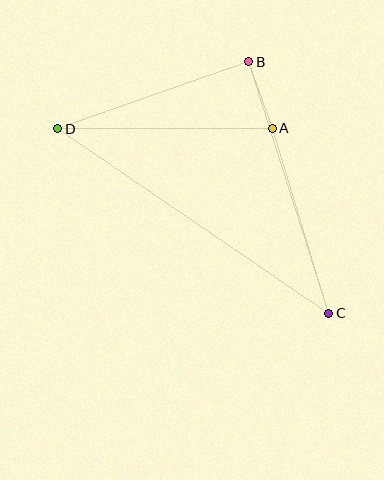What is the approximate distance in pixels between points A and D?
The distance between A and D is approximately 214 pixels.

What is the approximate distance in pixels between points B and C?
The distance between B and C is approximately 264 pixels.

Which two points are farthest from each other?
Points C and D are farthest from each other.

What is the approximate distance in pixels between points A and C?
The distance between A and C is approximately 193 pixels.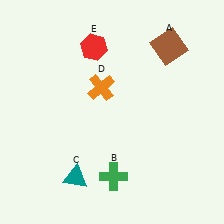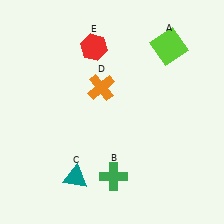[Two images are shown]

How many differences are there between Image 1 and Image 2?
There is 1 difference between the two images.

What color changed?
The square (A) changed from brown in Image 1 to lime in Image 2.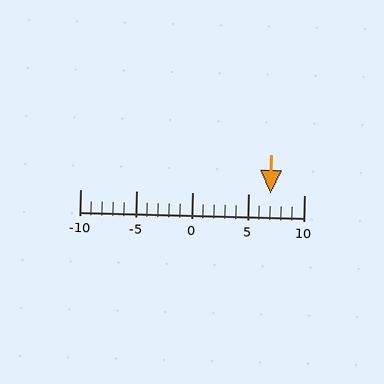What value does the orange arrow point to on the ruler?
The orange arrow points to approximately 7.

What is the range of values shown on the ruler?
The ruler shows values from -10 to 10.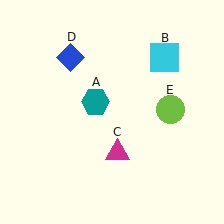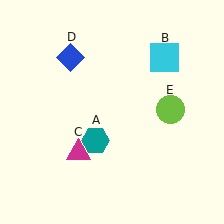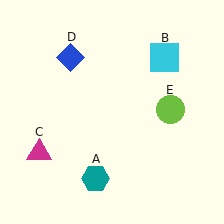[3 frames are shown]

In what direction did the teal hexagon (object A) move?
The teal hexagon (object A) moved down.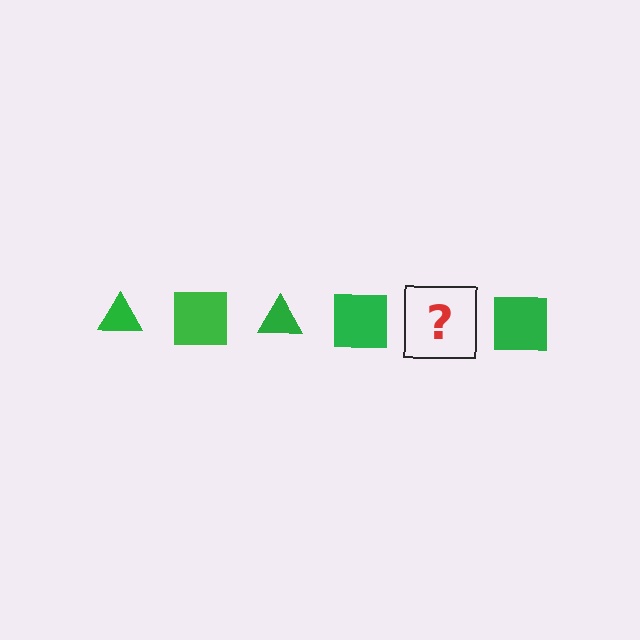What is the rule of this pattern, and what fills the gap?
The rule is that the pattern cycles through triangle, square shapes in green. The gap should be filled with a green triangle.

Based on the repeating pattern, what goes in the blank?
The blank should be a green triangle.